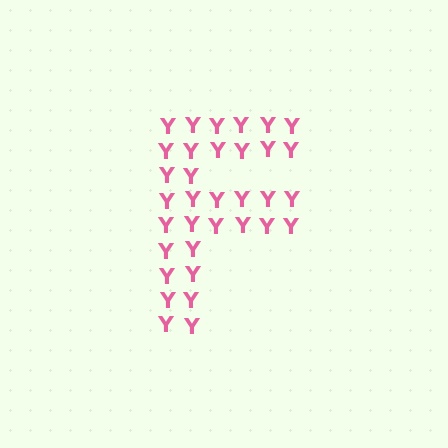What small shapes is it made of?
It is made of small letter Y's.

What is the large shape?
The large shape is the letter F.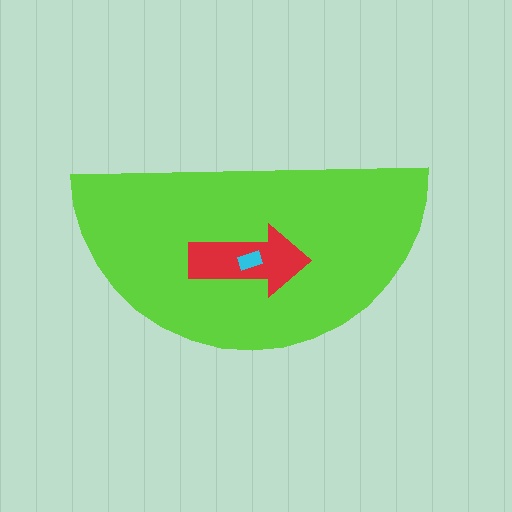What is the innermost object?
The cyan rectangle.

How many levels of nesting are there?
3.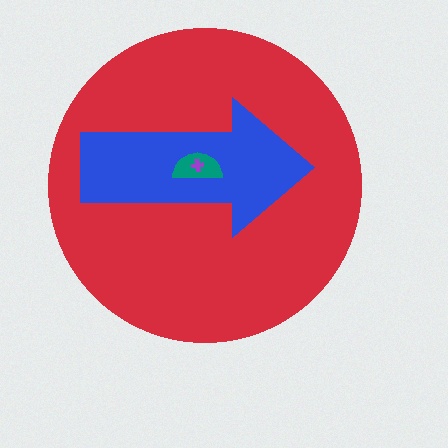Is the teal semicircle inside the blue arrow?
Yes.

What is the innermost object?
The purple cross.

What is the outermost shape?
The red circle.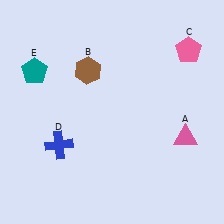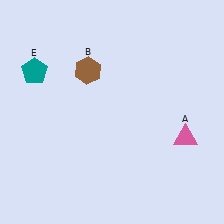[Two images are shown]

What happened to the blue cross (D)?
The blue cross (D) was removed in Image 2. It was in the bottom-left area of Image 1.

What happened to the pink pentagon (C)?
The pink pentagon (C) was removed in Image 2. It was in the top-right area of Image 1.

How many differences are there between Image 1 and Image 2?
There are 2 differences between the two images.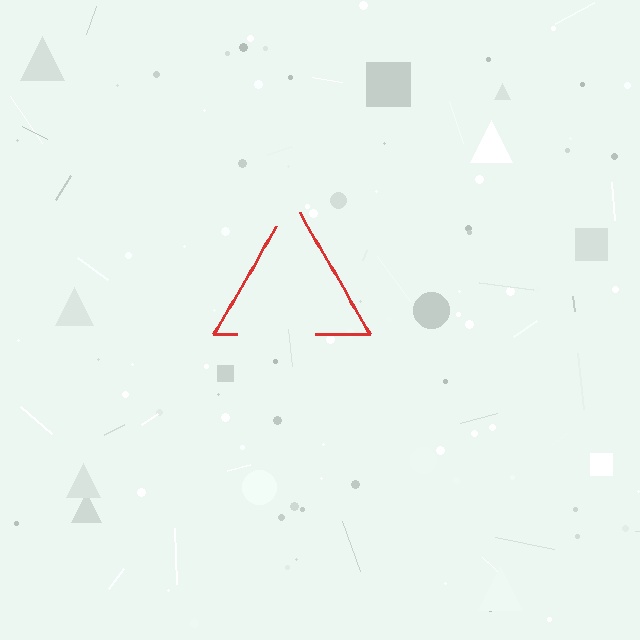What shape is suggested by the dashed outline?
The dashed outline suggests a triangle.